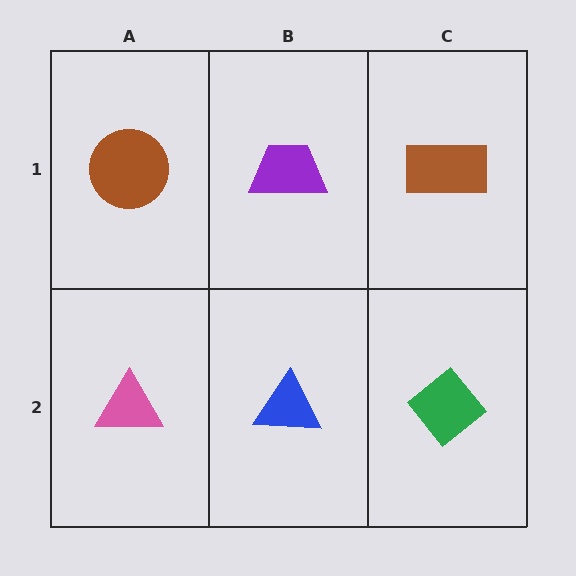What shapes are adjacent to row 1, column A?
A pink triangle (row 2, column A), a purple trapezoid (row 1, column B).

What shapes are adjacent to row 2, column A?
A brown circle (row 1, column A), a blue triangle (row 2, column B).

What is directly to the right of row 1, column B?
A brown rectangle.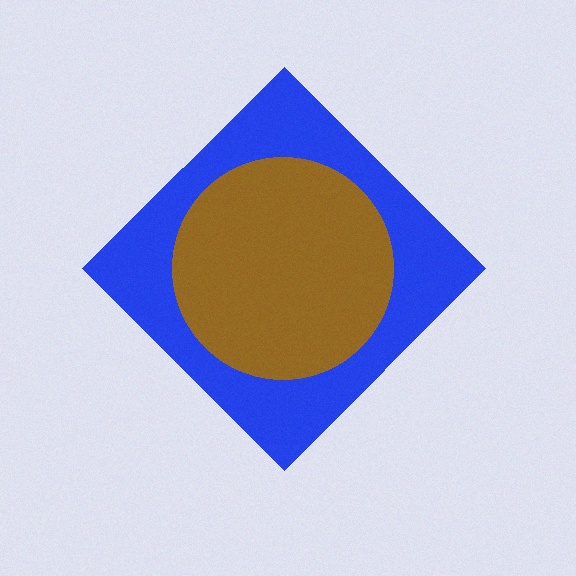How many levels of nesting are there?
2.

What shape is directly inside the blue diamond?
The brown circle.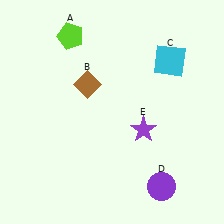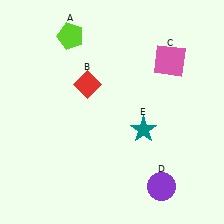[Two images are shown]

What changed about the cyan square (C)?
In Image 1, C is cyan. In Image 2, it changed to pink.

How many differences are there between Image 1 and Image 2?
There are 3 differences between the two images.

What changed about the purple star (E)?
In Image 1, E is purple. In Image 2, it changed to teal.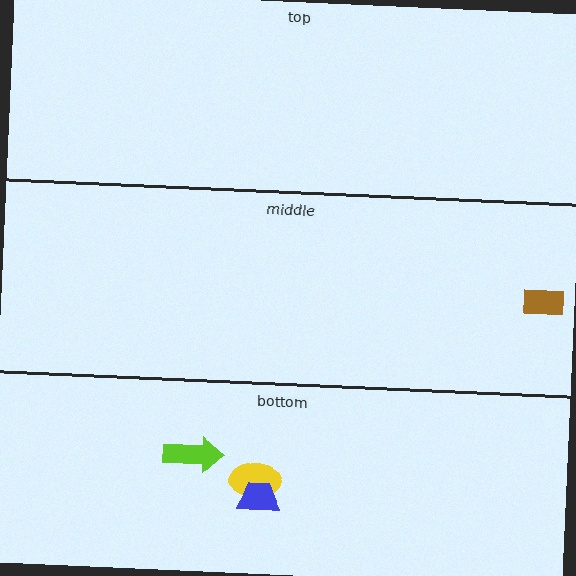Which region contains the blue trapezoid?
The bottom region.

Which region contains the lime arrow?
The bottom region.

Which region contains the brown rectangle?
The middle region.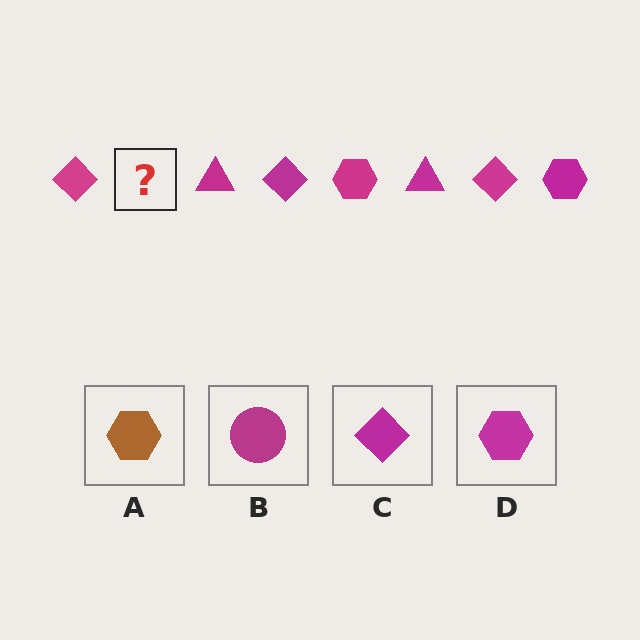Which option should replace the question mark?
Option D.